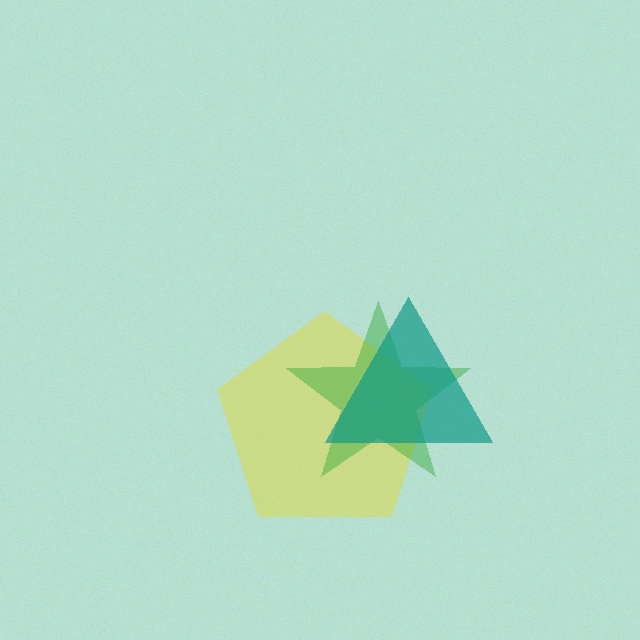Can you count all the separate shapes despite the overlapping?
Yes, there are 3 separate shapes.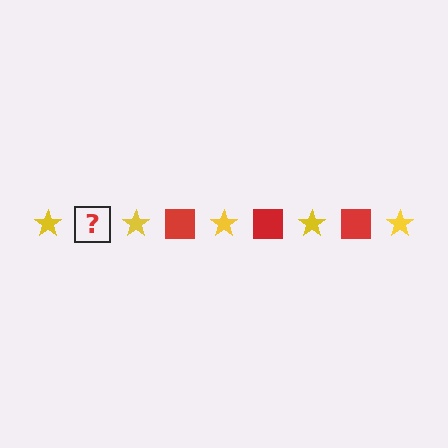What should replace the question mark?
The question mark should be replaced with a red square.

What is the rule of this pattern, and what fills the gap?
The rule is that the pattern alternates between yellow star and red square. The gap should be filled with a red square.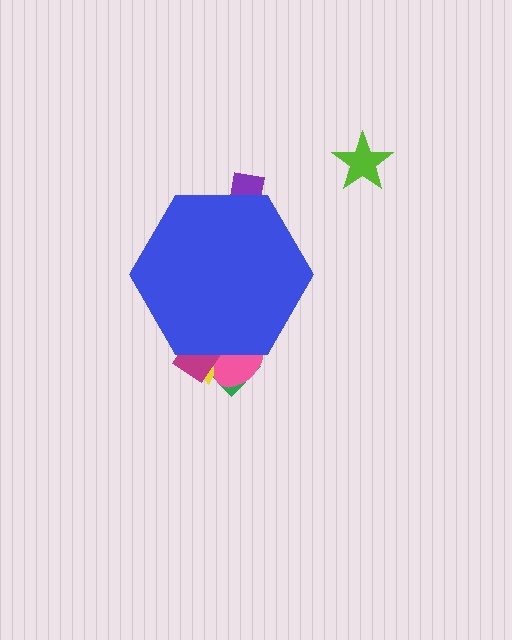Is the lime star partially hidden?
No, the lime star is fully visible.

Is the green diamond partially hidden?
Yes, the green diamond is partially hidden behind the blue hexagon.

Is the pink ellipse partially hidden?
Yes, the pink ellipse is partially hidden behind the blue hexagon.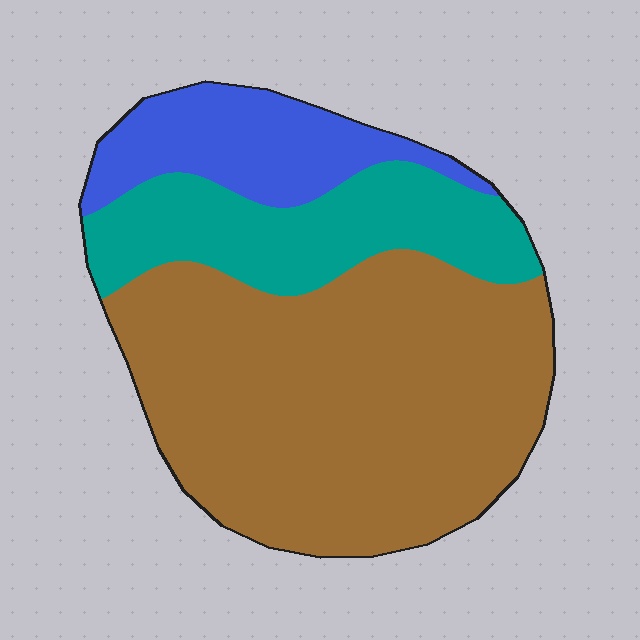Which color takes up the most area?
Brown, at roughly 60%.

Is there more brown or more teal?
Brown.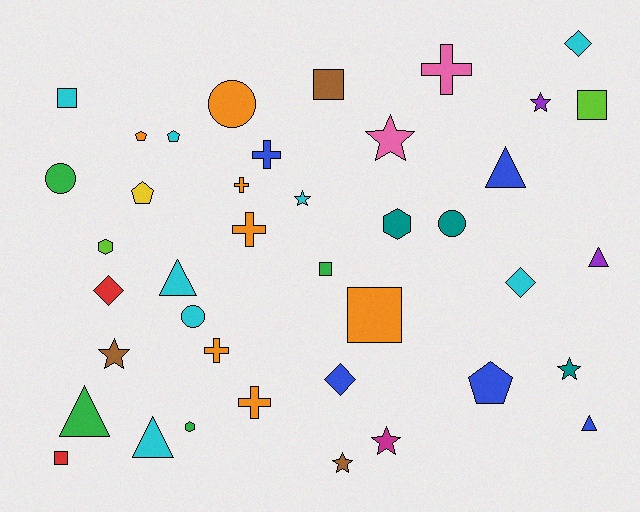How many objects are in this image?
There are 40 objects.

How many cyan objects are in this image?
There are 8 cyan objects.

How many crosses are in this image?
There are 6 crosses.